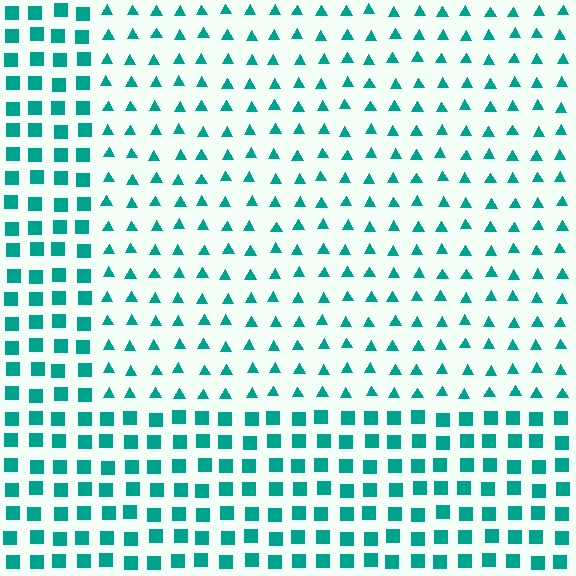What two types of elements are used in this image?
The image uses triangles inside the rectangle region and squares outside it.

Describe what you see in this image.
The image is filled with small teal elements arranged in a uniform grid. A rectangle-shaped region contains triangles, while the surrounding area contains squares. The boundary is defined purely by the change in element shape.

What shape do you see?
I see a rectangle.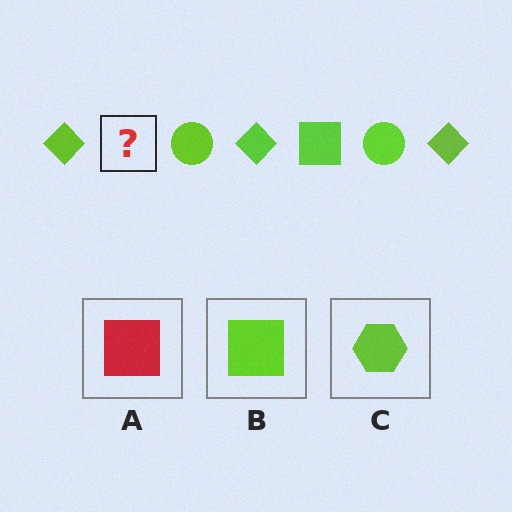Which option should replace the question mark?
Option B.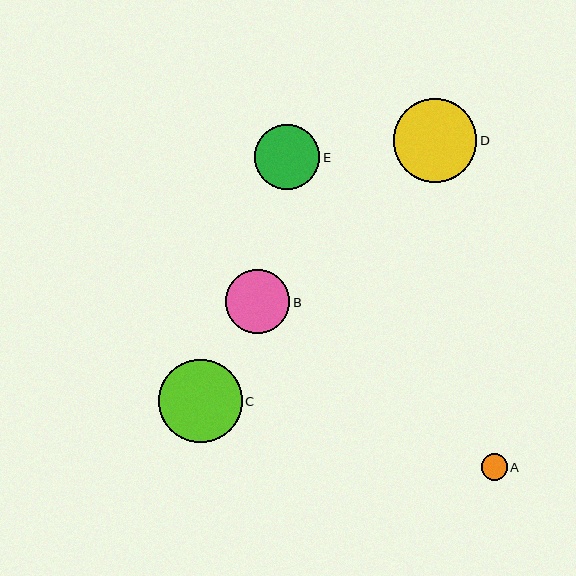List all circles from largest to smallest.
From largest to smallest: D, C, E, B, A.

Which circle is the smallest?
Circle A is the smallest with a size of approximately 26 pixels.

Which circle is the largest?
Circle D is the largest with a size of approximately 84 pixels.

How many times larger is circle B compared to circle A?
Circle B is approximately 2.4 times the size of circle A.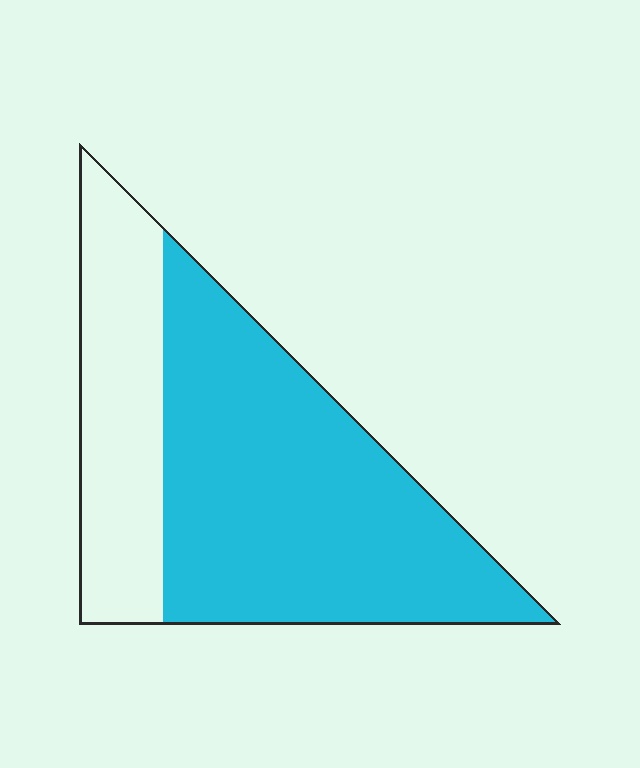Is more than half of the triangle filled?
Yes.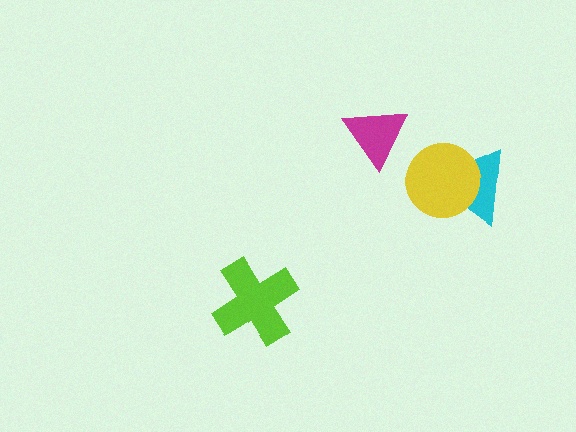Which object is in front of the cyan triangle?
The yellow circle is in front of the cyan triangle.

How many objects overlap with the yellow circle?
1 object overlaps with the yellow circle.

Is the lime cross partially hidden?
No, no other shape covers it.